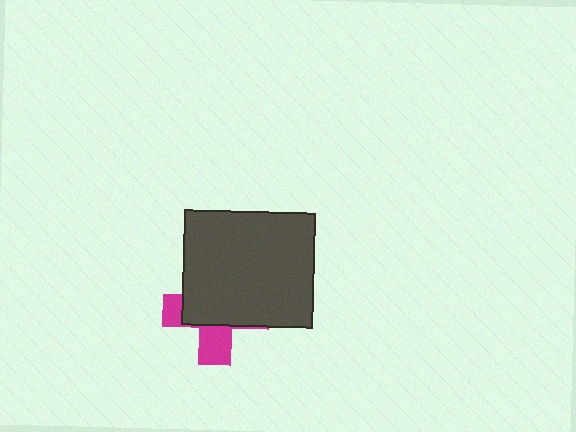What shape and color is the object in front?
The object in front is a dark gray rectangle.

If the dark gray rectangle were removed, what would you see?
You would see the complete magenta cross.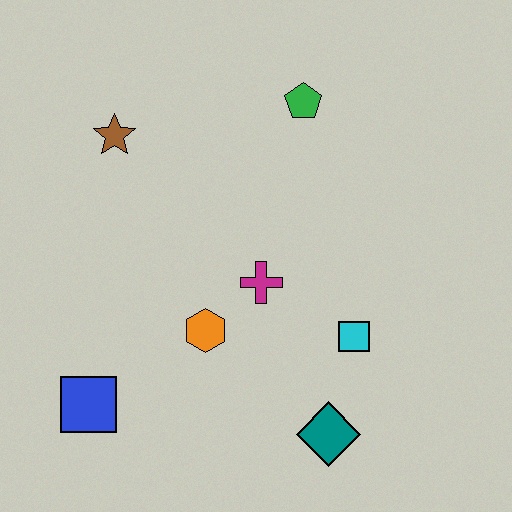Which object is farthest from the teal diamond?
The brown star is farthest from the teal diamond.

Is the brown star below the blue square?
No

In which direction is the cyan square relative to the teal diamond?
The cyan square is above the teal diamond.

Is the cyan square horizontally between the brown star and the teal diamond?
No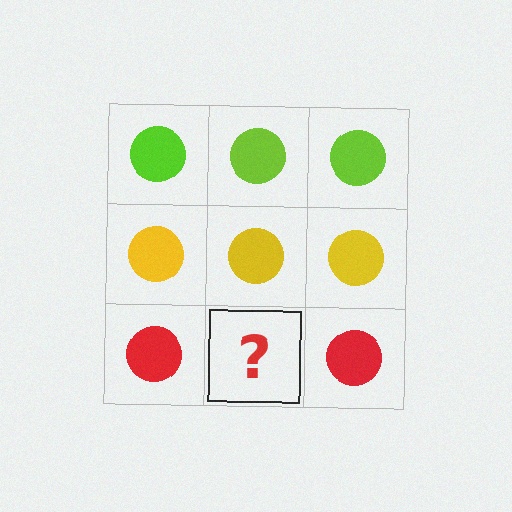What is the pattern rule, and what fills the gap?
The rule is that each row has a consistent color. The gap should be filled with a red circle.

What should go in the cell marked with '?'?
The missing cell should contain a red circle.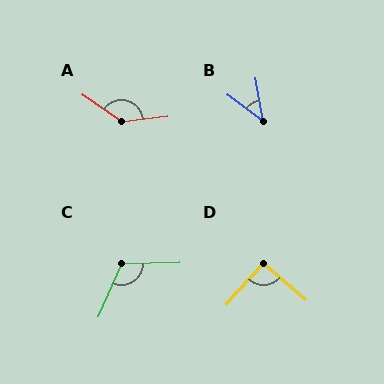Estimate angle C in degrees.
Approximately 115 degrees.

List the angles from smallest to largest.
B (44°), D (91°), C (115°), A (139°).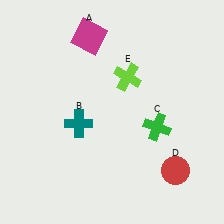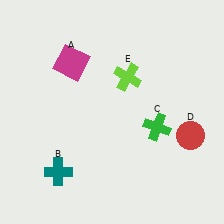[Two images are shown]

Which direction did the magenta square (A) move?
The magenta square (A) moved down.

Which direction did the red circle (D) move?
The red circle (D) moved up.